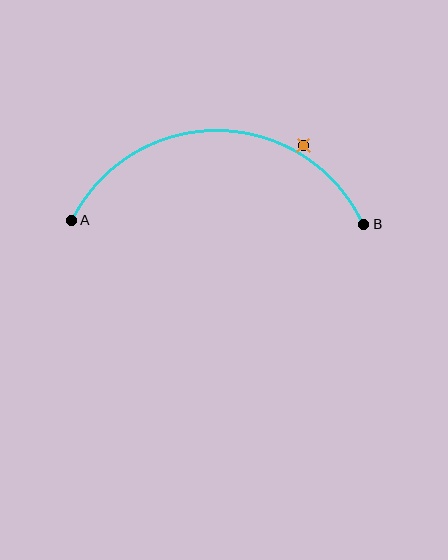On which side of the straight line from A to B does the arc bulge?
The arc bulges above the straight line connecting A and B.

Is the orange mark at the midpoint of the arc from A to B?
No — the orange mark does not lie on the arc at all. It sits slightly outside the curve.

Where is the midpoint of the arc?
The arc midpoint is the point on the curve farthest from the straight line joining A and B. It sits above that line.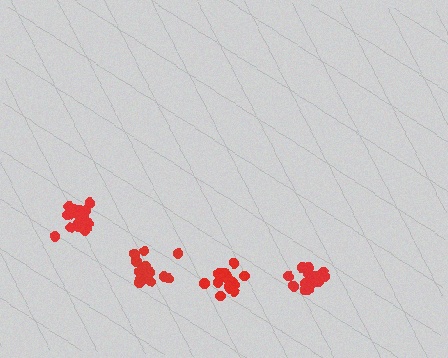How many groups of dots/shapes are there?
There are 4 groups.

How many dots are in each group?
Group 1: 18 dots, Group 2: 15 dots, Group 3: 18 dots, Group 4: 18 dots (69 total).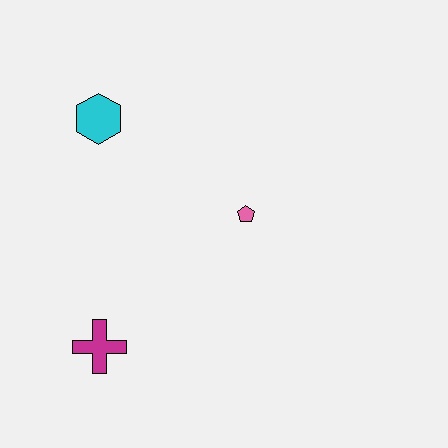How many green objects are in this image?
There are no green objects.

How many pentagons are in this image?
There is 1 pentagon.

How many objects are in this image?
There are 3 objects.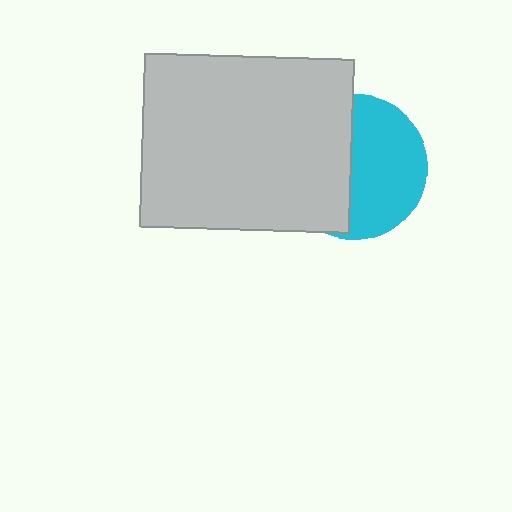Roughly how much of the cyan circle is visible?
About half of it is visible (roughly 53%).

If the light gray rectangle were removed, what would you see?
You would see the complete cyan circle.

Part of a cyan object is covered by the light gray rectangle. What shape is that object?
It is a circle.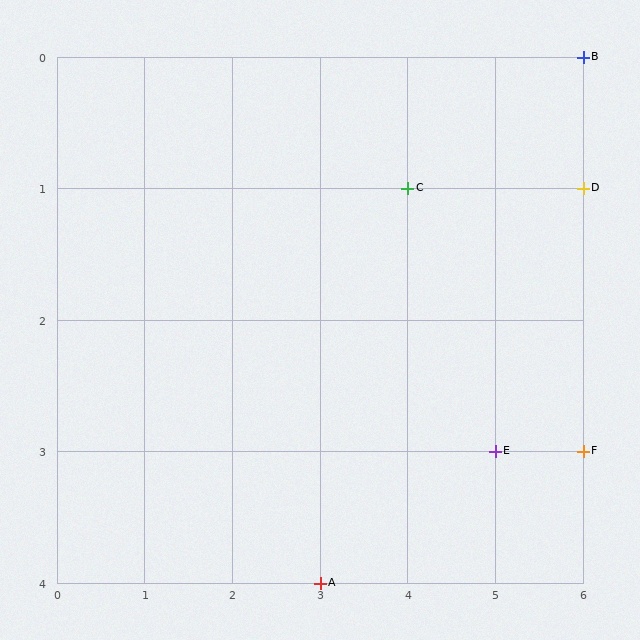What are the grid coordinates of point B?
Point B is at grid coordinates (6, 0).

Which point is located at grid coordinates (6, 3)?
Point F is at (6, 3).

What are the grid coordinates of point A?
Point A is at grid coordinates (3, 4).